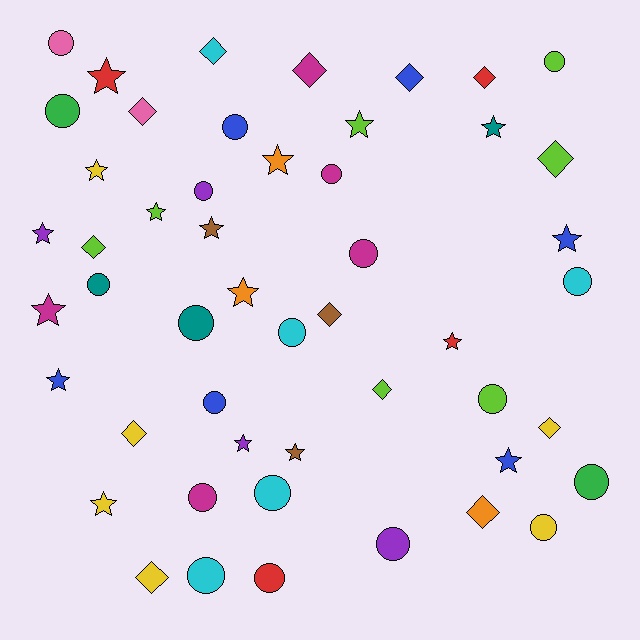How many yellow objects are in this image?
There are 6 yellow objects.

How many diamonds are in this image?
There are 13 diamonds.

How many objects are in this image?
There are 50 objects.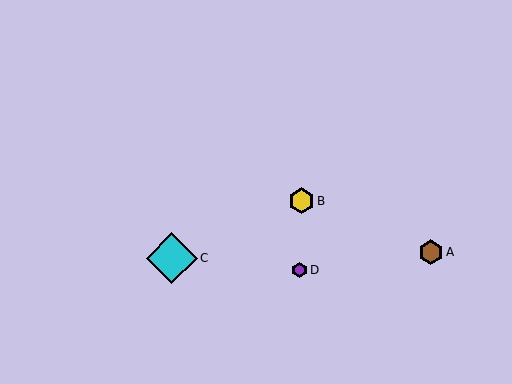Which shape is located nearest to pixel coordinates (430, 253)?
The brown hexagon (labeled A) at (431, 252) is nearest to that location.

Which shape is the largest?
The cyan diamond (labeled C) is the largest.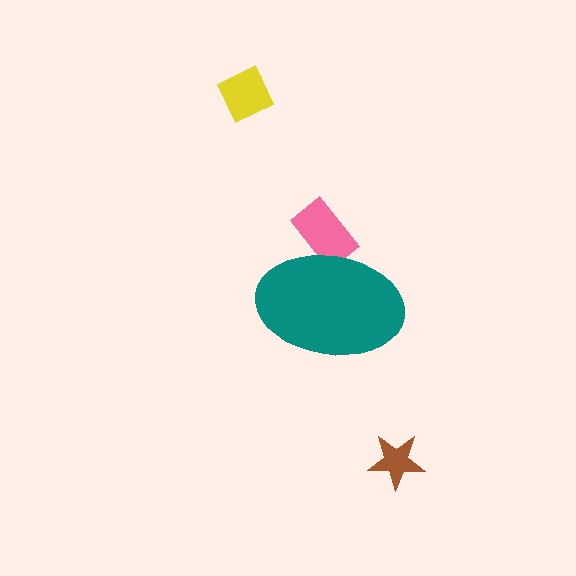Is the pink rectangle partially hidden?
Yes, the pink rectangle is partially hidden behind the teal ellipse.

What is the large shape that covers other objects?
A teal ellipse.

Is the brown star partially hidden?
No, the brown star is fully visible.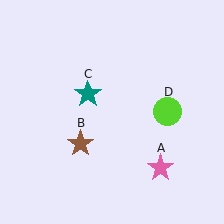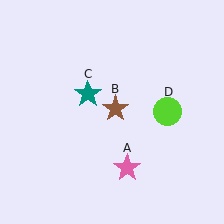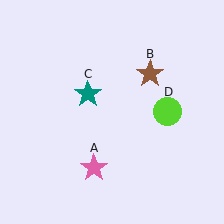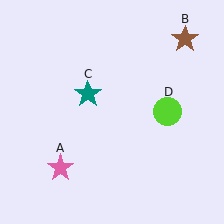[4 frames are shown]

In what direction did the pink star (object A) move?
The pink star (object A) moved left.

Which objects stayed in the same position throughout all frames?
Teal star (object C) and lime circle (object D) remained stationary.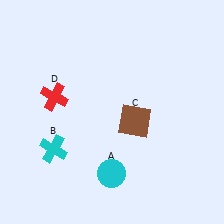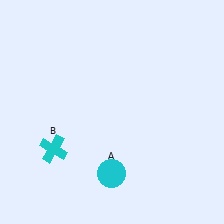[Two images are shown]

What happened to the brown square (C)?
The brown square (C) was removed in Image 2. It was in the bottom-right area of Image 1.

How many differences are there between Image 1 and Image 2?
There are 2 differences between the two images.